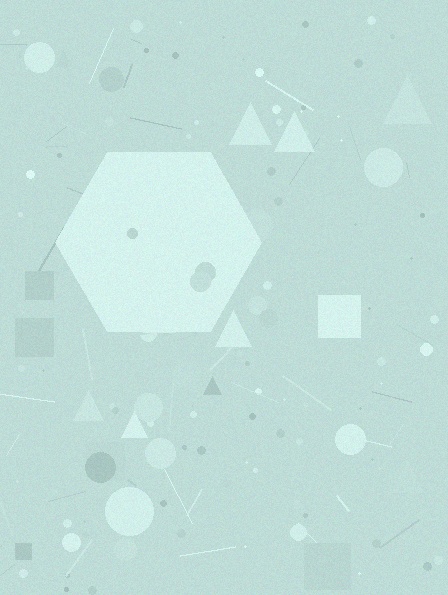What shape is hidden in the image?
A hexagon is hidden in the image.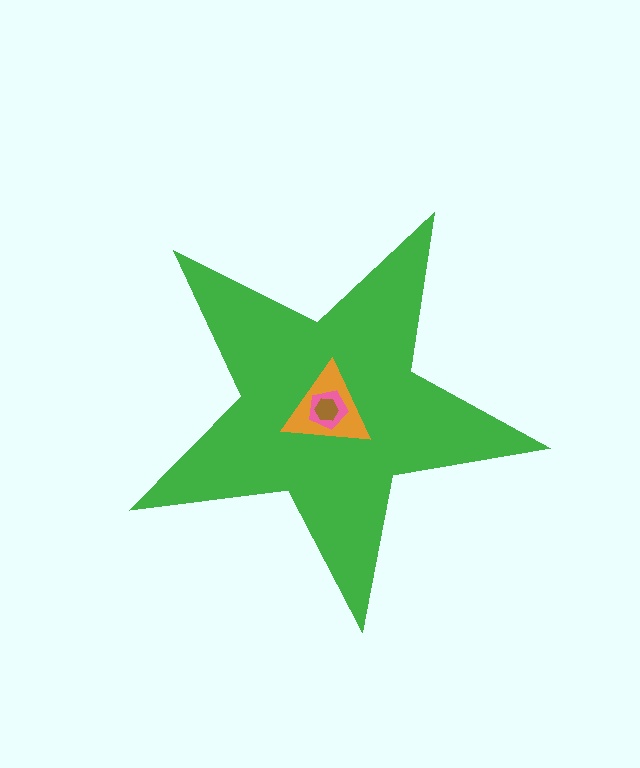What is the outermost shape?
The green star.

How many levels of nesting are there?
4.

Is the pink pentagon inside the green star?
Yes.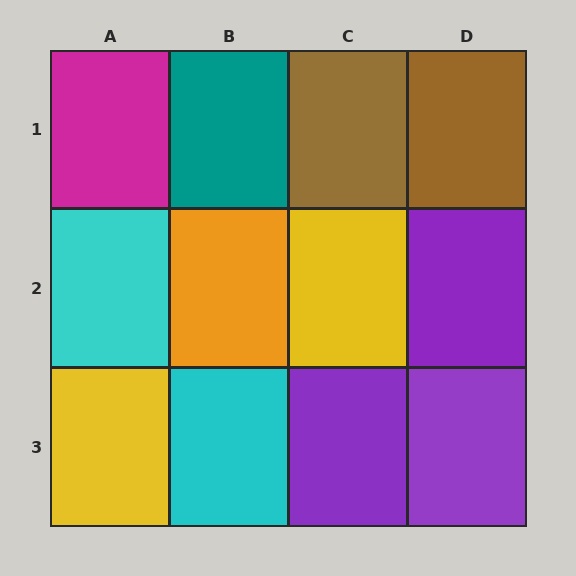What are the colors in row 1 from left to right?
Magenta, teal, brown, brown.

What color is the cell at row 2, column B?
Orange.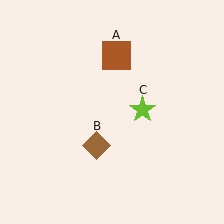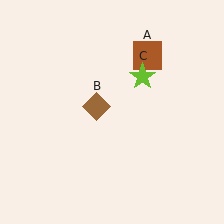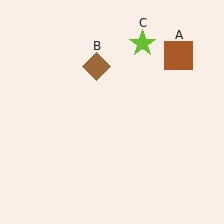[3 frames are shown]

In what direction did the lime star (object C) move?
The lime star (object C) moved up.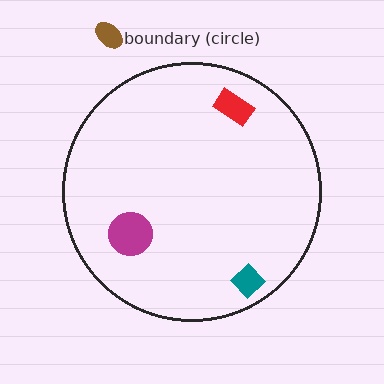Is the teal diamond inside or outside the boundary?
Inside.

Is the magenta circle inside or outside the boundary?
Inside.